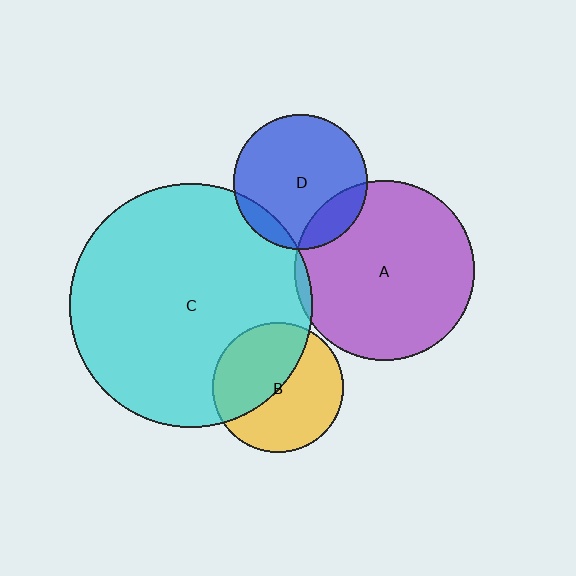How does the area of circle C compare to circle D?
Approximately 3.3 times.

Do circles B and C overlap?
Yes.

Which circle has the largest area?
Circle C (cyan).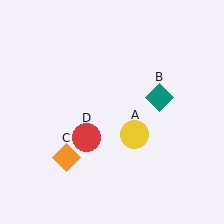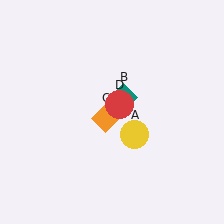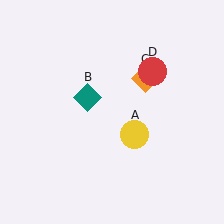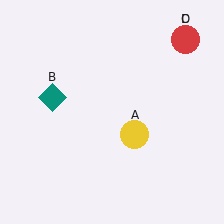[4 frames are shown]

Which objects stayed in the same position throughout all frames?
Yellow circle (object A) remained stationary.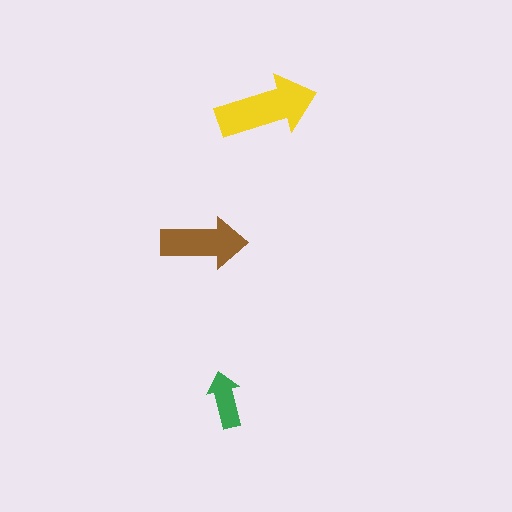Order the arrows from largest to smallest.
the yellow one, the brown one, the green one.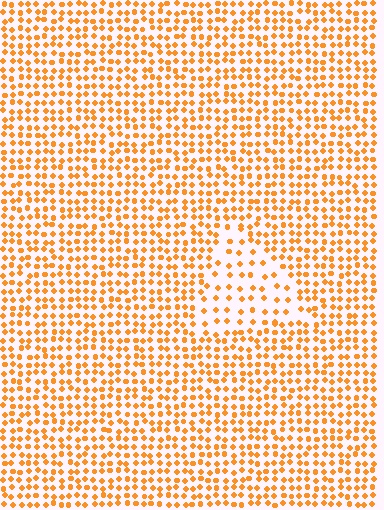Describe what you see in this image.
The image contains small orange elements arranged at two different densities. A triangle-shaped region is visible where the elements are less densely packed than the surrounding area.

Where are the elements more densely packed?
The elements are more densely packed outside the triangle boundary.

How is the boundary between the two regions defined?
The boundary is defined by a change in element density (approximately 2.0x ratio). All elements are the same color, size, and shape.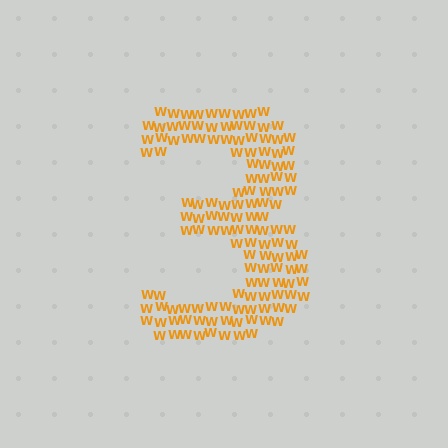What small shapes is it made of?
It is made of small letter W's.